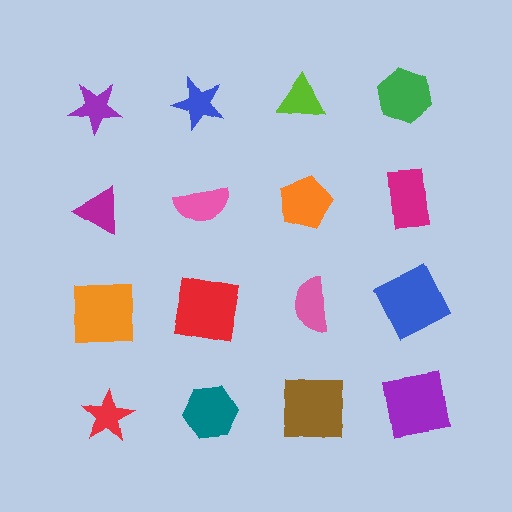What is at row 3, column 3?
A pink semicircle.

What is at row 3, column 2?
A red square.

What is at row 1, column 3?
A lime triangle.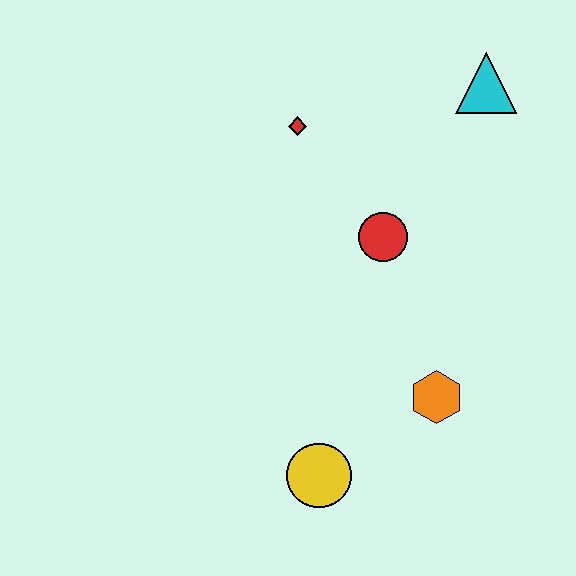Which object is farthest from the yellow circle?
The cyan triangle is farthest from the yellow circle.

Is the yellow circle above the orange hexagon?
No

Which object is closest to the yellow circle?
The orange hexagon is closest to the yellow circle.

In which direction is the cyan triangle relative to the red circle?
The cyan triangle is above the red circle.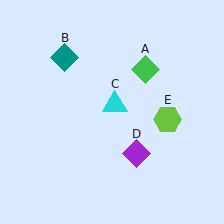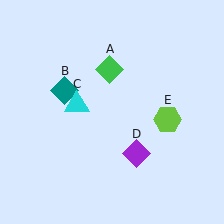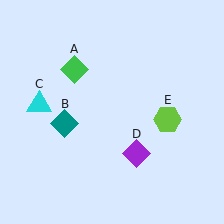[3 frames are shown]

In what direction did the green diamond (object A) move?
The green diamond (object A) moved left.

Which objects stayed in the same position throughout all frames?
Purple diamond (object D) and lime hexagon (object E) remained stationary.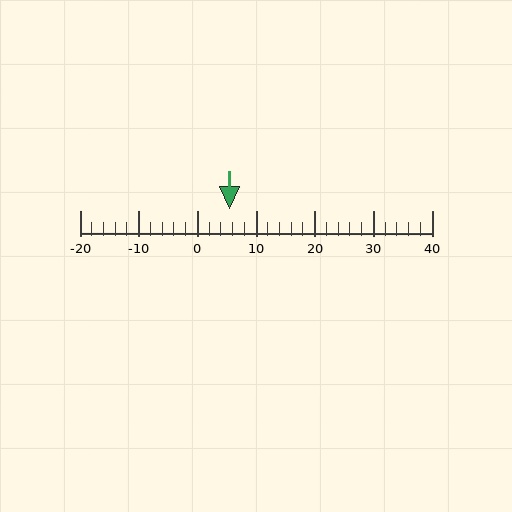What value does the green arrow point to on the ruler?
The green arrow points to approximately 6.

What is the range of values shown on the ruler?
The ruler shows values from -20 to 40.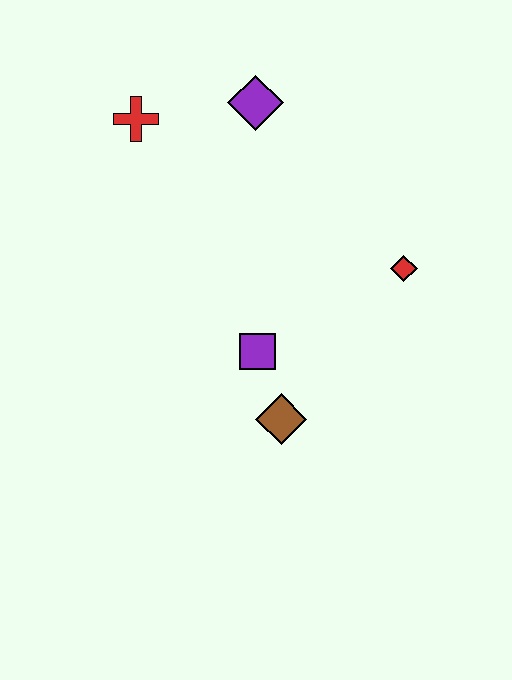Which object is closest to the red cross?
The purple diamond is closest to the red cross.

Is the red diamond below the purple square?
No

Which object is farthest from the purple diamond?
The brown diamond is farthest from the purple diamond.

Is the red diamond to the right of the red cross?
Yes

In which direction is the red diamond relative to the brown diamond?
The red diamond is above the brown diamond.